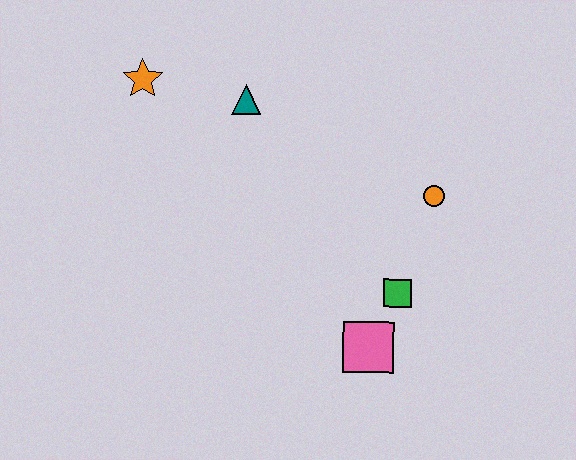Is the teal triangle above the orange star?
No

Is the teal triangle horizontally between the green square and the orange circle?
No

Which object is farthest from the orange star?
The pink square is farthest from the orange star.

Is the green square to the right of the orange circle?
No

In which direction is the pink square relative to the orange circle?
The pink square is below the orange circle.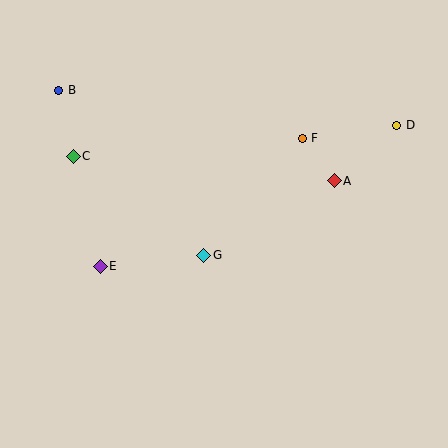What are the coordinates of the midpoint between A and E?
The midpoint between A and E is at (217, 224).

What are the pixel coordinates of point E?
Point E is at (100, 266).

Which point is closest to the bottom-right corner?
Point A is closest to the bottom-right corner.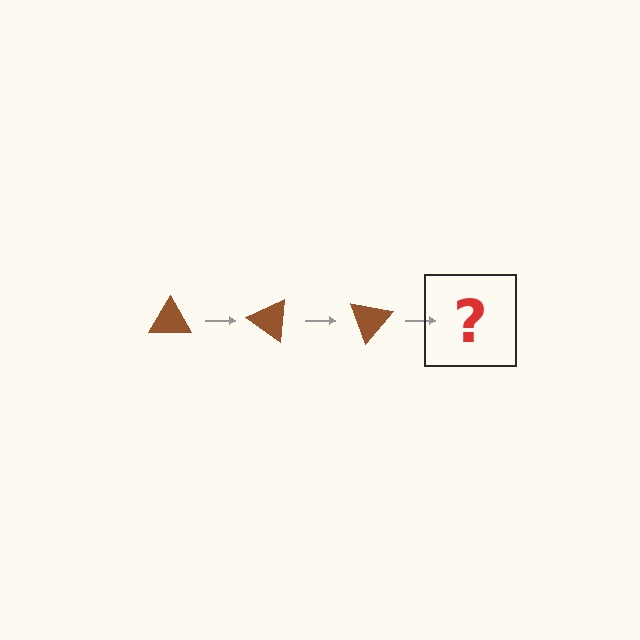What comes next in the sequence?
The next element should be a brown triangle rotated 105 degrees.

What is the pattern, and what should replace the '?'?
The pattern is that the triangle rotates 35 degrees each step. The '?' should be a brown triangle rotated 105 degrees.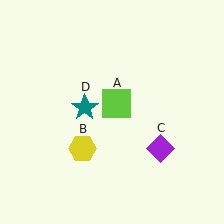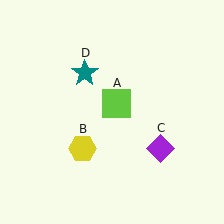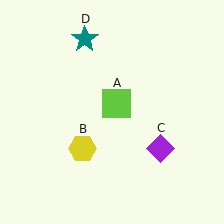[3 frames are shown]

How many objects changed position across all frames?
1 object changed position: teal star (object D).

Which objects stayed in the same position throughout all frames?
Lime square (object A) and yellow hexagon (object B) and purple diamond (object C) remained stationary.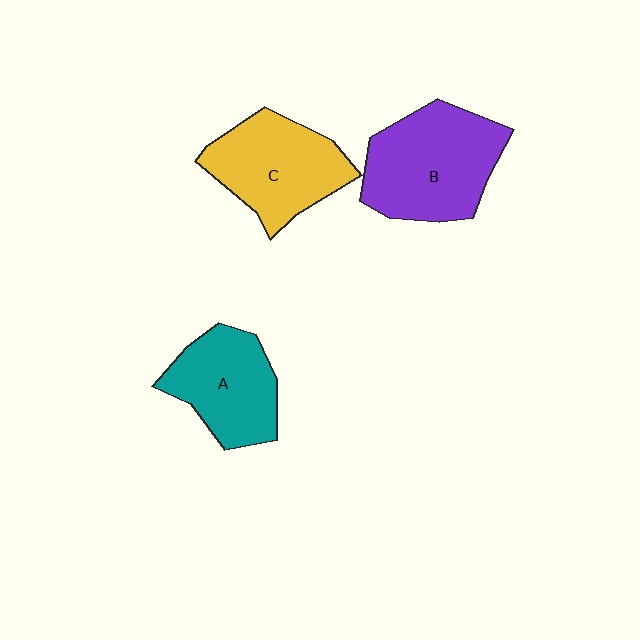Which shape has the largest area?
Shape B (purple).